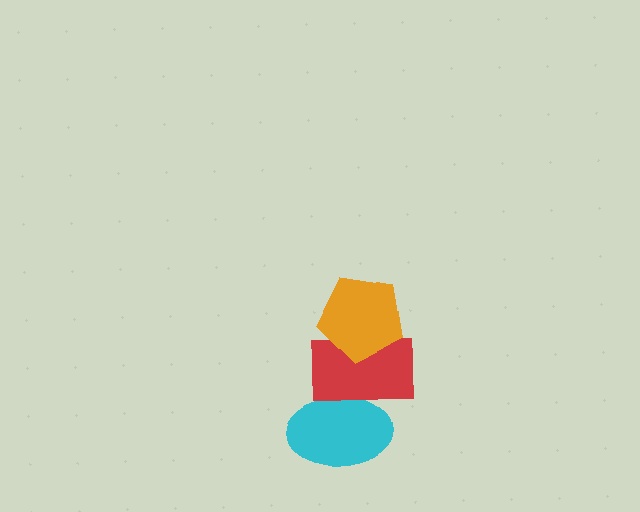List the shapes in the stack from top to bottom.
From top to bottom: the orange pentagon, the red rectangle, the cyan ellipse.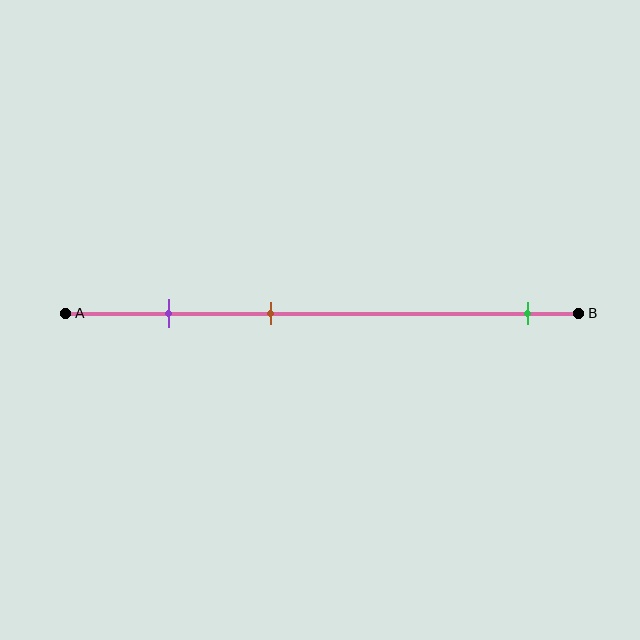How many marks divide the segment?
There are 3 marks dividing the segment.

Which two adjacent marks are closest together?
The purple and brown marks are the closest adjacent pair.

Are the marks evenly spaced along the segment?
No, the marks are not evenly spaced.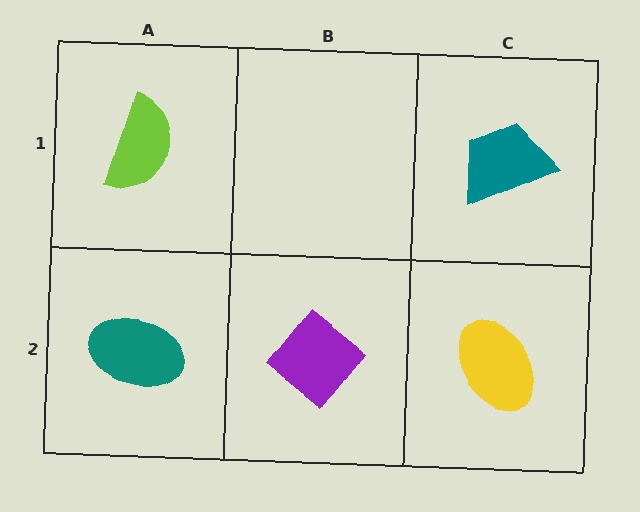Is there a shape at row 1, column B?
No, that cell is empty.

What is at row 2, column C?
A yellow ellipse.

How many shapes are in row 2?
3 shapes.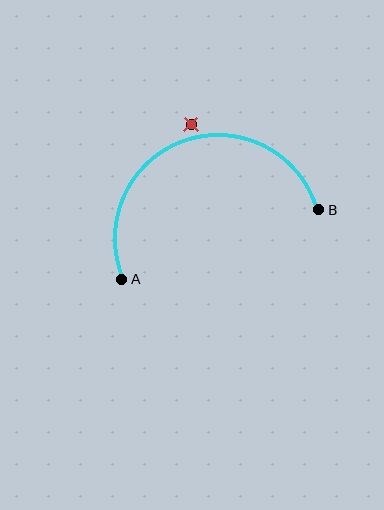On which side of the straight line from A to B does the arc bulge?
The arc bulges above the straight line connecting A and B.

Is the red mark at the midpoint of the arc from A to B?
No — the red mark does not lie on the arc at all. It sits slightly outside the curve.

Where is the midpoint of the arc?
The arc midpoint is the point on the curve farthest from the straight line joining A and B. It sits above that line.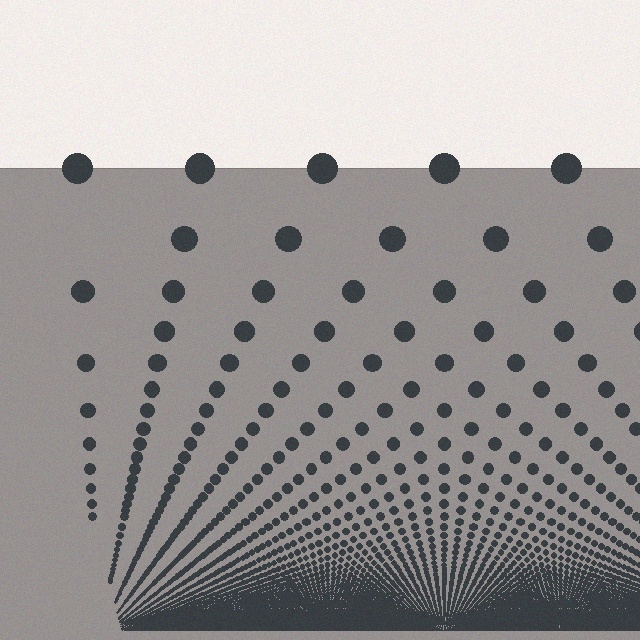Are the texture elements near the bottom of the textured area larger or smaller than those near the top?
Smaller. The gradient is inverted — elements near the bottom are smaller and denser.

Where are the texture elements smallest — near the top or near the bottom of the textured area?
Near the bottom.